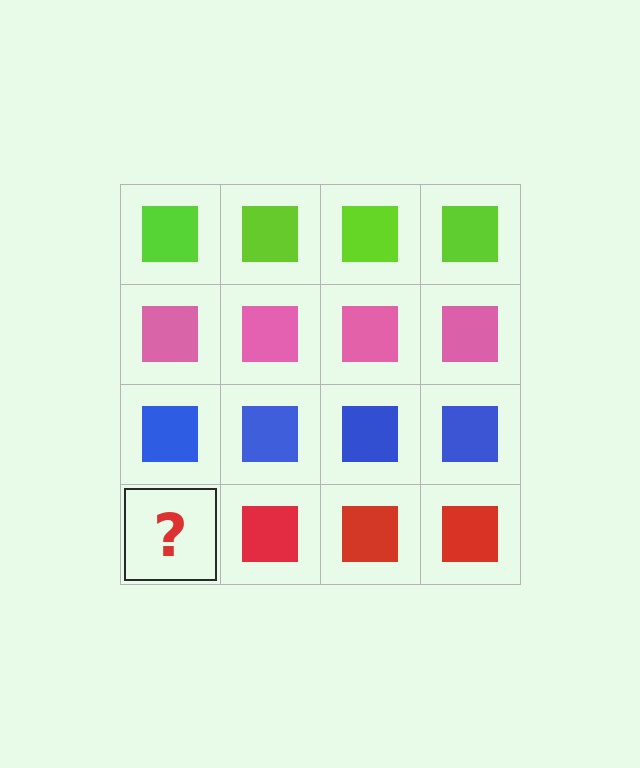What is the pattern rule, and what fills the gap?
The rule is that each row has a consistent color. The gap should be filled with a red square.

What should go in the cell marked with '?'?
The missing cell should contain a red square.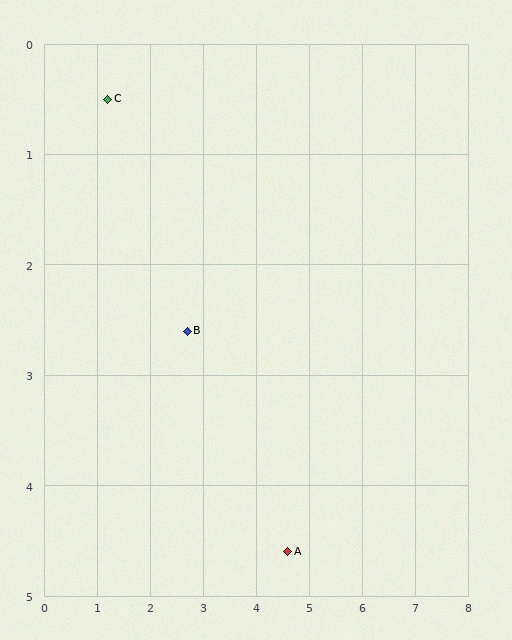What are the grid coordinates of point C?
Point C is at approximately (1.2, 0.5).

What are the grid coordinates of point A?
Point A is at approximately (4.6, 4.6).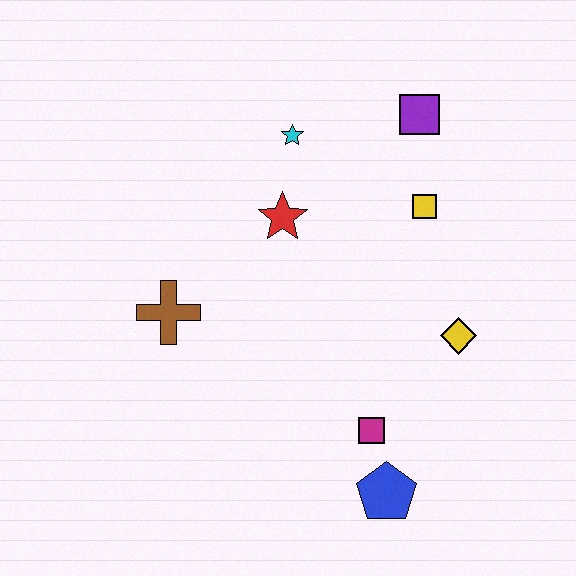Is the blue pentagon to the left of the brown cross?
No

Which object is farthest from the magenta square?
The purple square is farthest from the magenta square.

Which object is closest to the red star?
The cyan star is closest to the red star.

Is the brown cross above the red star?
No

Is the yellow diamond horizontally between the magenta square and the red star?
No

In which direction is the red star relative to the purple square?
The red star is to the left of the purple square.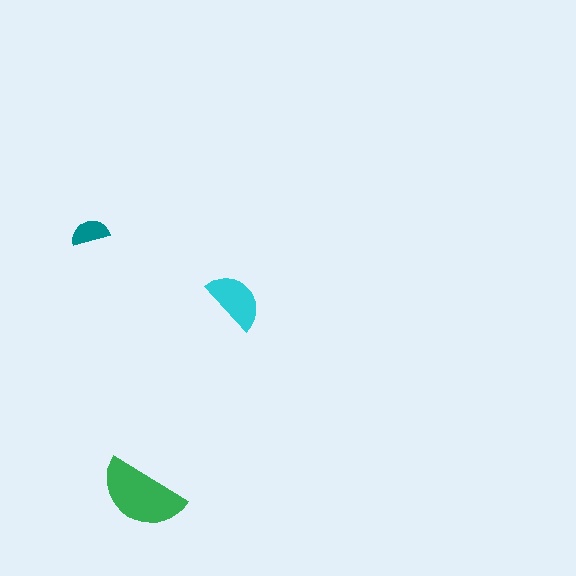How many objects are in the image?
There are 3 objects in the image.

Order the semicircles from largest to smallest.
the green one, the cyan one, the teal one.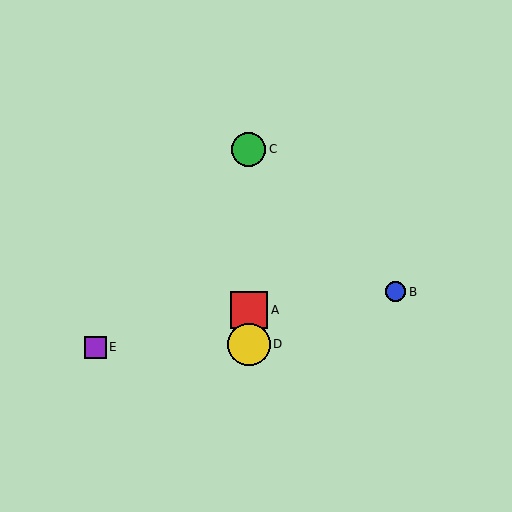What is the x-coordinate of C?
Object C is at x≈249.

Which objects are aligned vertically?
Objects A, C, D are aligned vertically.